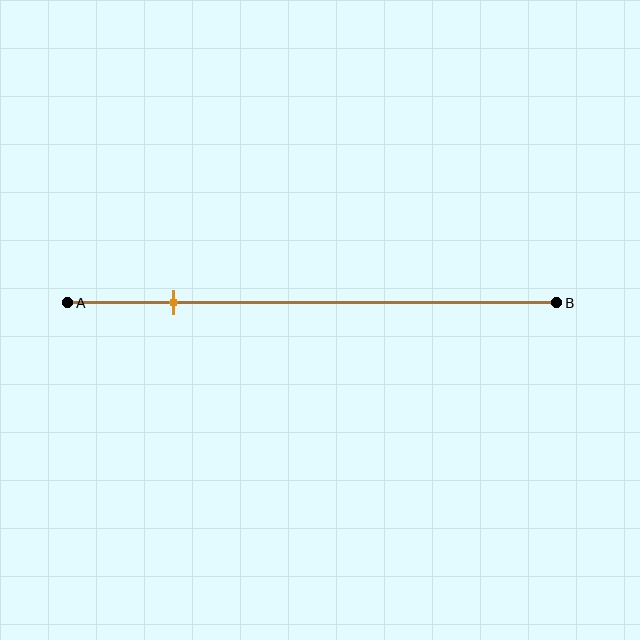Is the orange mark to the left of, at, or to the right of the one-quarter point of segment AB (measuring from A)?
The orange mark is to the left of the one-quarter point of segment AB.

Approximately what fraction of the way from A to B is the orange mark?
The orange mark is approximately 20% of the way from A to B.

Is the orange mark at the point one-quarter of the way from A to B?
No, the mark is at about 20% from A, not at the 25% one-quarter point.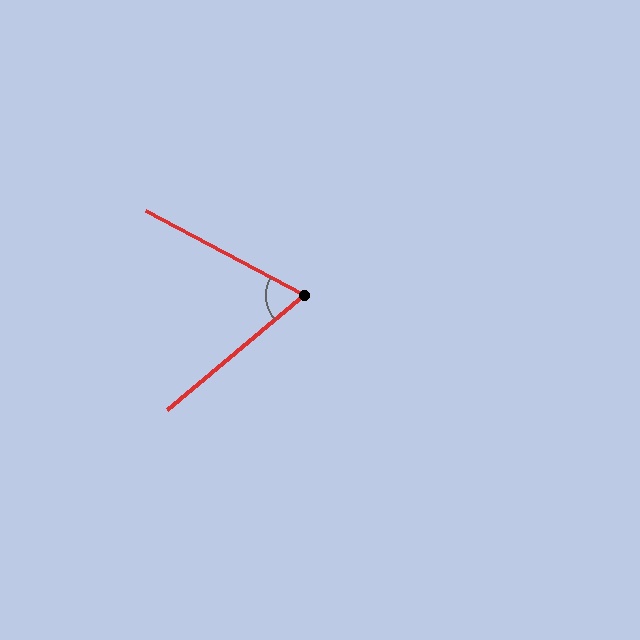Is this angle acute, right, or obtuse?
It is acute.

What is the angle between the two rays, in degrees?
Approximately 68 degrees.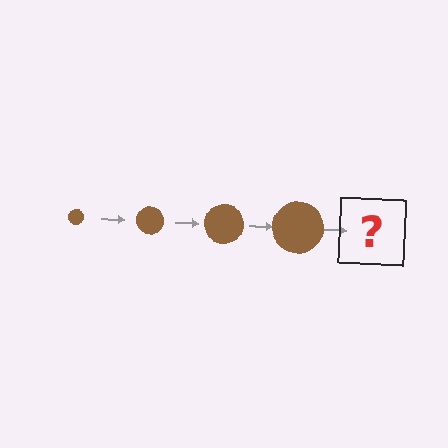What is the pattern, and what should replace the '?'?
The pattern is that the circle gets progressively larger each step. The '?' should be a brown circle, larger than the previous one.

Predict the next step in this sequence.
The next step is a brown circle, larger than the previous one.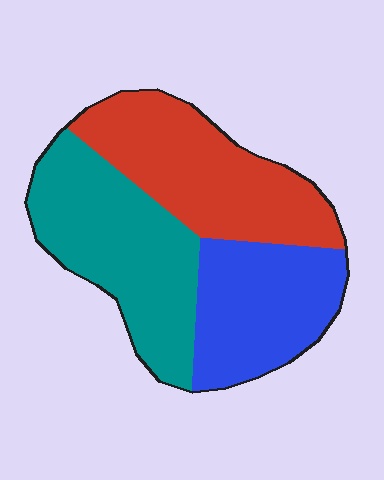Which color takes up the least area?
Blue, at roughly 30%.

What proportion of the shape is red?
Red takes up between a third and a half of the shape.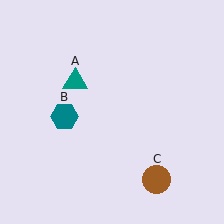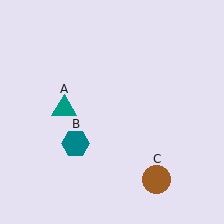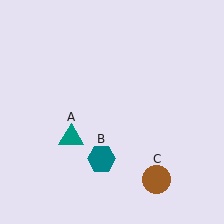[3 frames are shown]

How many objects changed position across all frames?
2 objects changed position: teal triangle (object A), teal hexagon (object B).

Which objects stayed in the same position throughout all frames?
Brown circle (object C) remained stationary.